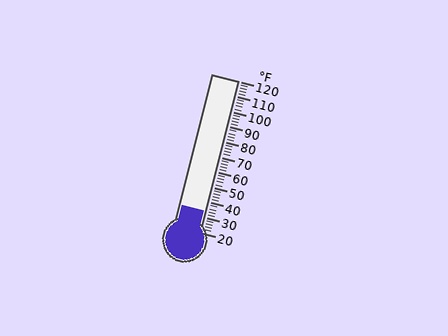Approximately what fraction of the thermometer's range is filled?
The thermometer is filled to approximately 15% of its range.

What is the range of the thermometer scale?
The thermometer scale ranges from 20°F to 120°F.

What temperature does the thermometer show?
The thermometer shows approximately 34°F.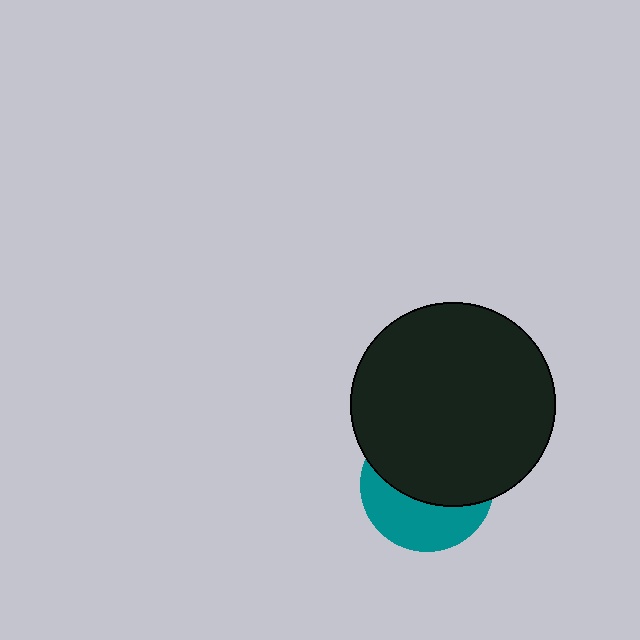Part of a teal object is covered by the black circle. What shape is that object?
It is a circle.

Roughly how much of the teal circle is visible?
A small part of it is visible (roughly 40%).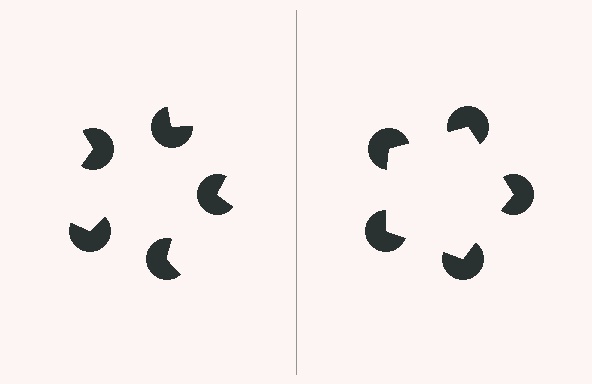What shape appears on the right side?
An illusory pentagon.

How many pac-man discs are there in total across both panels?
10 — 5 on each side.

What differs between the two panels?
The pac-man discs are positioned identically on both sides; only the wedge orientations differ. On the right they align to a pentagon; on the left they are misaligned.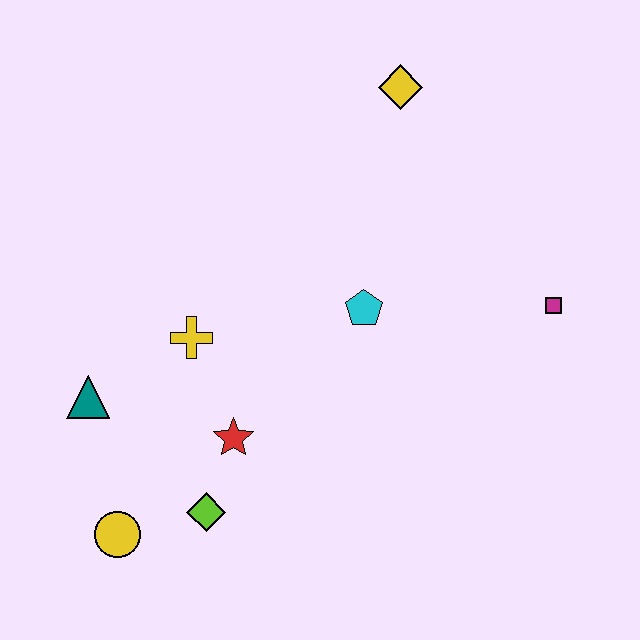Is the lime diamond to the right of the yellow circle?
Yes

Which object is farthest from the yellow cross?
The magenta square is farthest from the yellow cross.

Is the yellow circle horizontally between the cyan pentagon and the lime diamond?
No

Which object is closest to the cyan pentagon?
The yellow cross is closest to the cyan pentagon.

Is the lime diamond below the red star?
Yes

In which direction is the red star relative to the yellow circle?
The red star is to the right of the yellow circle.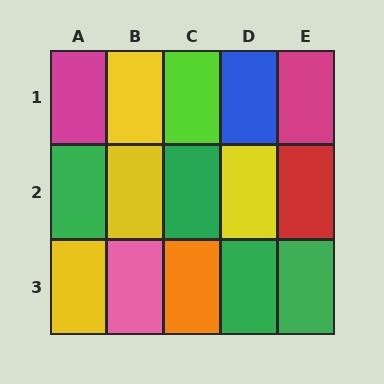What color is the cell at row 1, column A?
Magenta.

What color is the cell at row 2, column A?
Green.